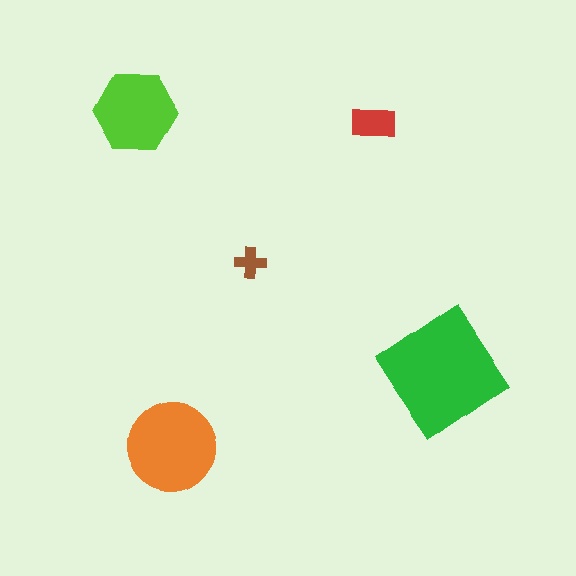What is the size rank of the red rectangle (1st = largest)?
4th.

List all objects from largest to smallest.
The green diamond, the orange circle, the lime hexagon, the red rectangle, the brown cross.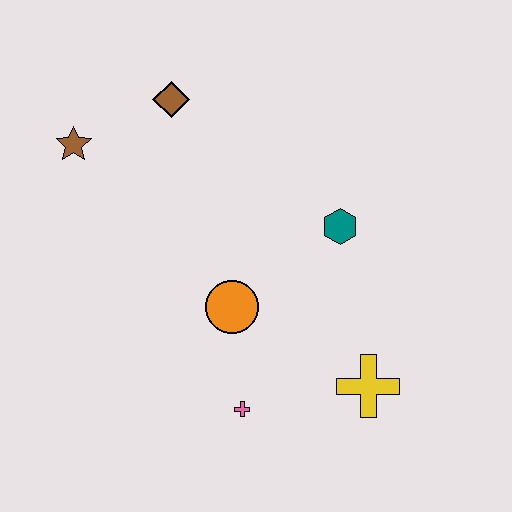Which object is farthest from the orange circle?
The brown star is farthest from the orange circle.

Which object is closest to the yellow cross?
The pink cross is closest to the yellow cross.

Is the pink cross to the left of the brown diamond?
No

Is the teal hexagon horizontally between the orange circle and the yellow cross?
Yes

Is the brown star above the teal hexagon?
Yes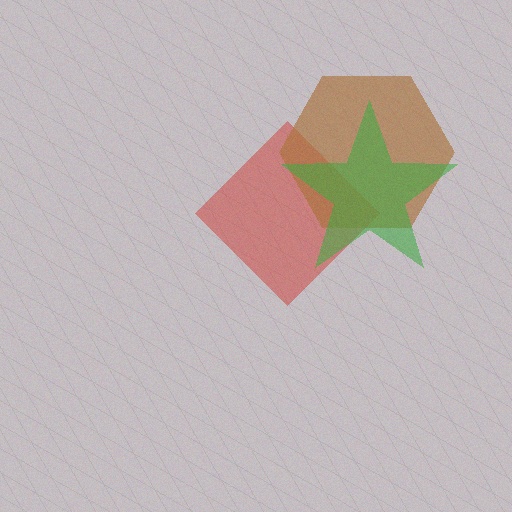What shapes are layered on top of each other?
The layered shapes are: a red diamond, a brown hexagon, a green star.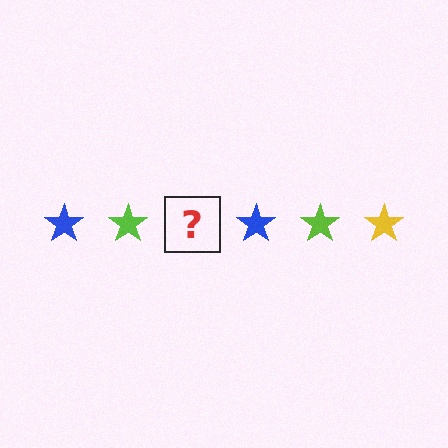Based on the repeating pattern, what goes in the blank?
The blank should be a yellow star.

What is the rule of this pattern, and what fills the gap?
The rule is that the pattern cycles through blue, lime, yellow stars. The gap should be filled with a yellow star.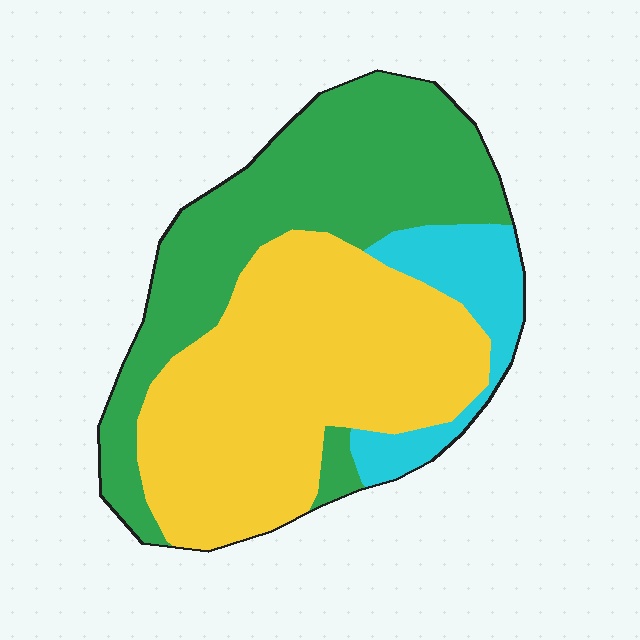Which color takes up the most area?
Yellow, at roughly 50%.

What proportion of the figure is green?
Green takes up between a third and a half of the figure.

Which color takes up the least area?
Cyan, at roughly 10%.